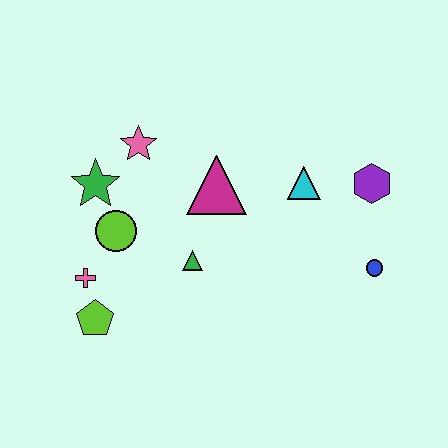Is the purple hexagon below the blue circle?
No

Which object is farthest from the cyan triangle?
The lime pentagon is farthest from the cyan triangle.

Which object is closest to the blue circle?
The purple hexagon is closest to the blue circle.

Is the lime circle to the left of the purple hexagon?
Yes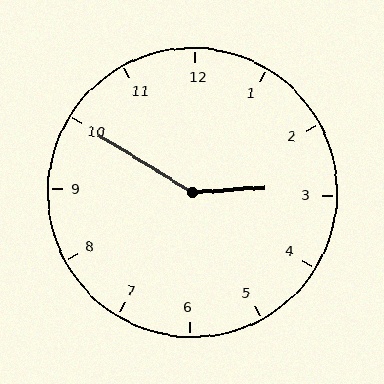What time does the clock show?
2:50.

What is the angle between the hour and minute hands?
Approximately 145 degrees.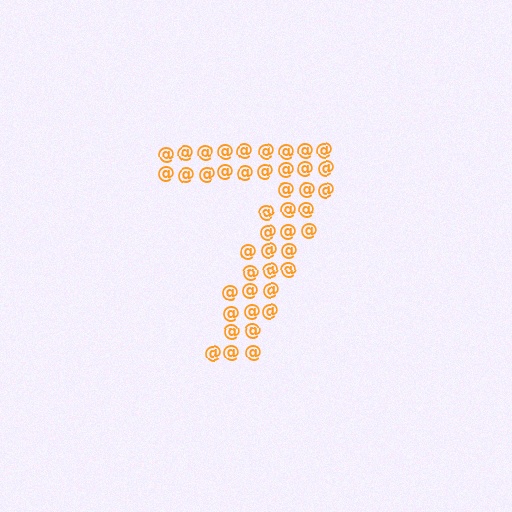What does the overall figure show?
The overall figure shows the digit 7.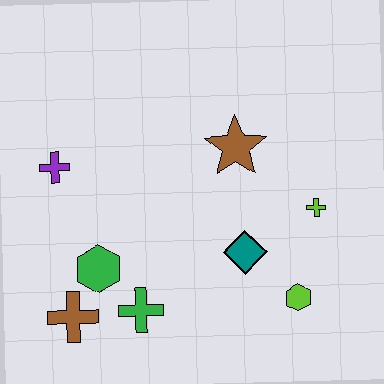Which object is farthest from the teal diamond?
The purple cross is farthest from the teal diamond.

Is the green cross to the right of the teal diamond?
No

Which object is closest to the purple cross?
The green hexagon is closest to the purple cross.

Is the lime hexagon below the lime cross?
Yes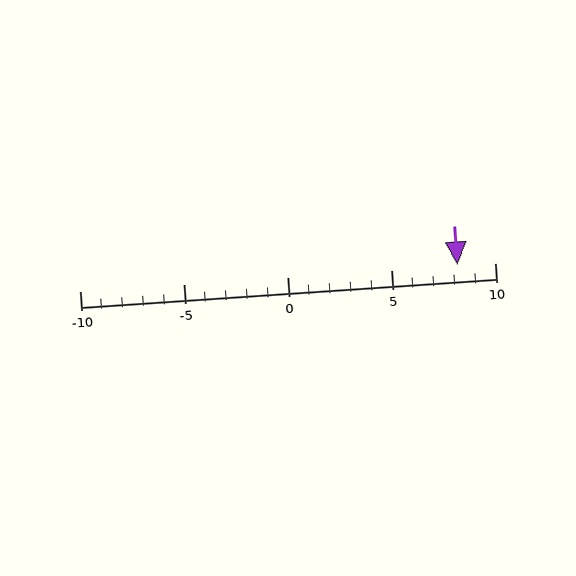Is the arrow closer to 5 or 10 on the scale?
The arrow is closer to 10.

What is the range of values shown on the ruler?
The ruler shows values from -10 to 10.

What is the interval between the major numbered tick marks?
The major tick marks are spaced 5 units apart.